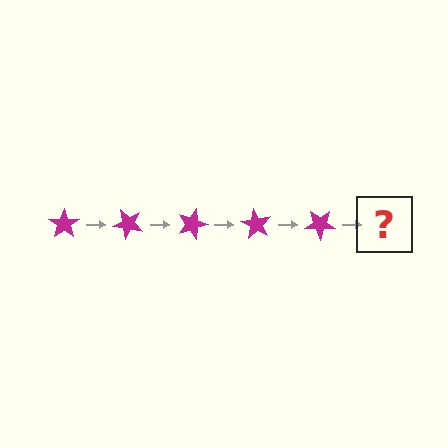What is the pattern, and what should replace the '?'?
The pattern is that the star rotates 45 degrees each step. The '?' should be a magenta star rotated 225 degrees.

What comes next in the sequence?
The next element should be a magenta star rotated 225 degrees.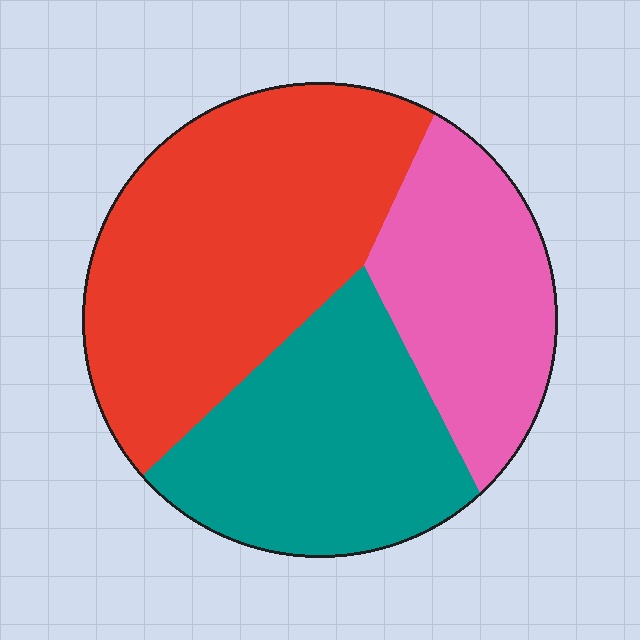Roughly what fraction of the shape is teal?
Teal covers 31% of the shape.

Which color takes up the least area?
Pink, at roughly 25%.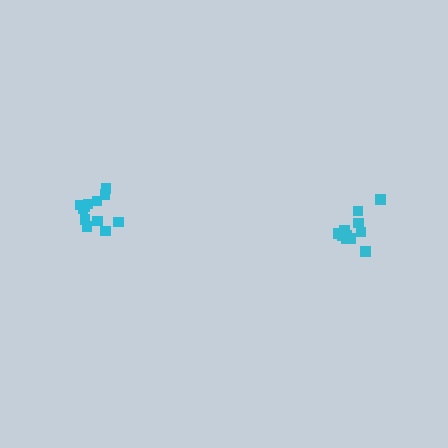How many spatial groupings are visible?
There are 2 spatial groupings.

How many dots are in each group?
Group 1: 11 dots, Group 2: 12 dots (23 total).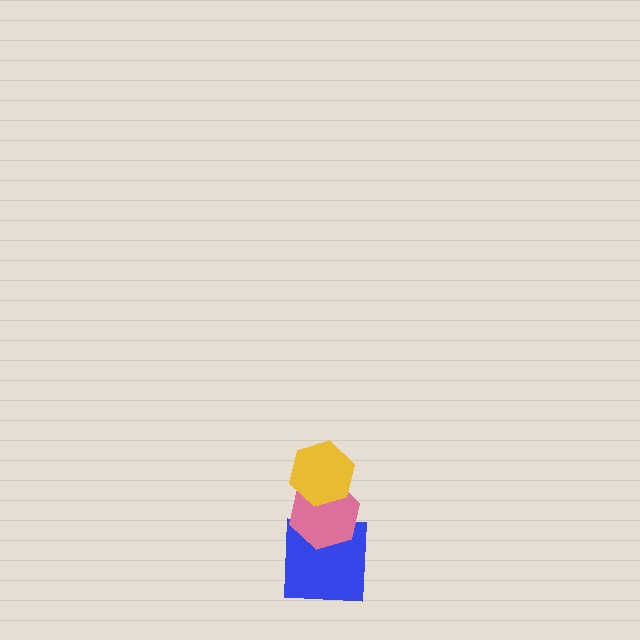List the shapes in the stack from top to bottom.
From top to bottom: the yellow hexagon, the pink hexagon, the blue square.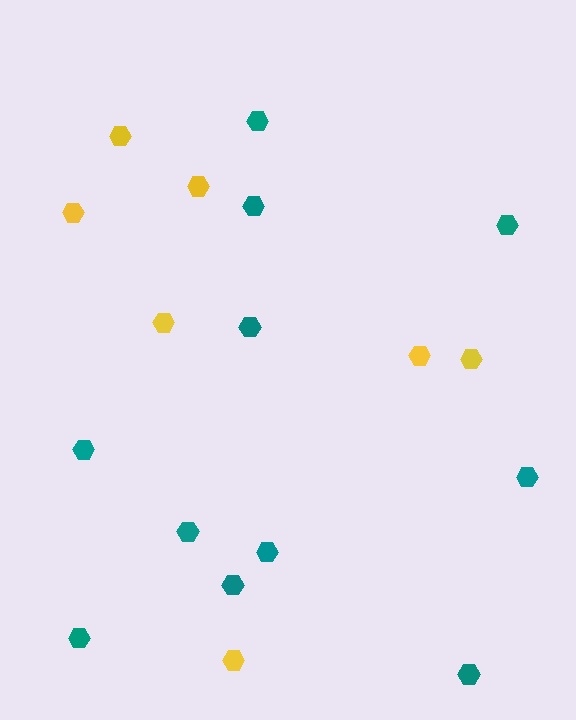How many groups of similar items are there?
There are 2 groups: one group of yellow hexagons (7) and one group of teal hexagons (11).